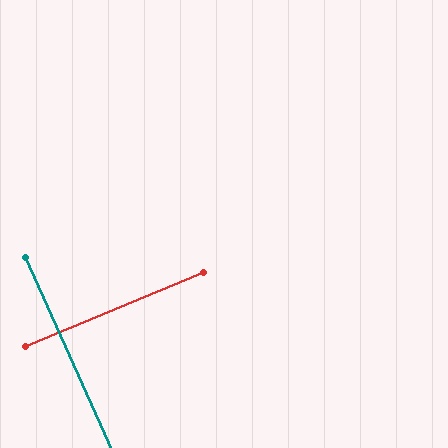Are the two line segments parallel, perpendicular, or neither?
Perpendicular — they meet at approximately 88°.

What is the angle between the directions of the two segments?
Approximately 88 degrees.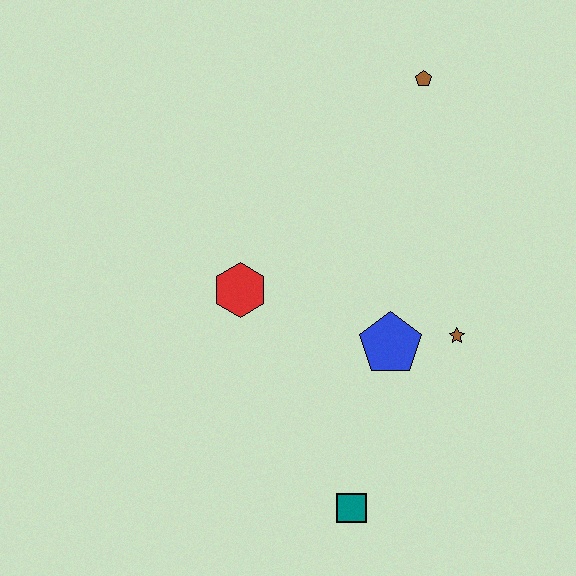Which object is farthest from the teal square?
The brown pentagon is farthest from the teal square.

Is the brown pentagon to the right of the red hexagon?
Yes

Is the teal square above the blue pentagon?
No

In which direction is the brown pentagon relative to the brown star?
The brown pentagon is above the brown star.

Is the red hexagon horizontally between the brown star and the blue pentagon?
No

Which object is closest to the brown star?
The blue pentagon is closest to the brown star.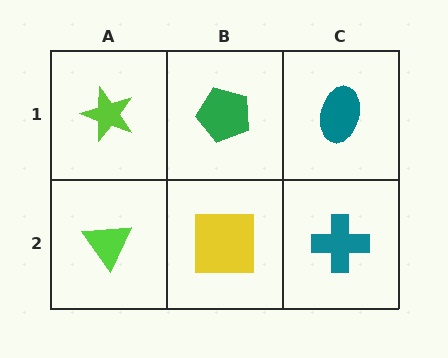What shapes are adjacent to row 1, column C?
A teal cross (row 2, column C), a green pentagon (row 1, column B).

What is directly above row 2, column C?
A teal ellipse.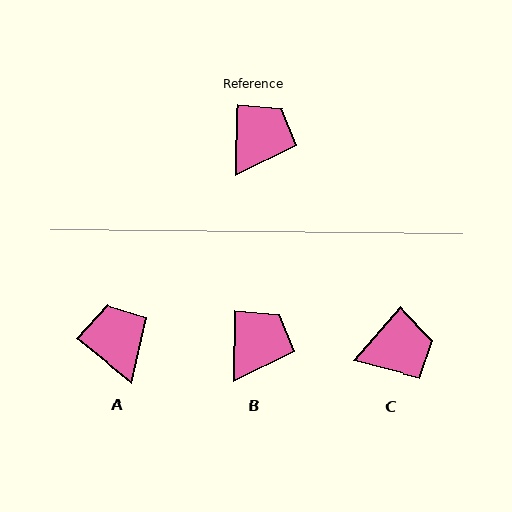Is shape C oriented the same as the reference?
No, it is off by about 41 degrees.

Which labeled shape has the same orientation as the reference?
B.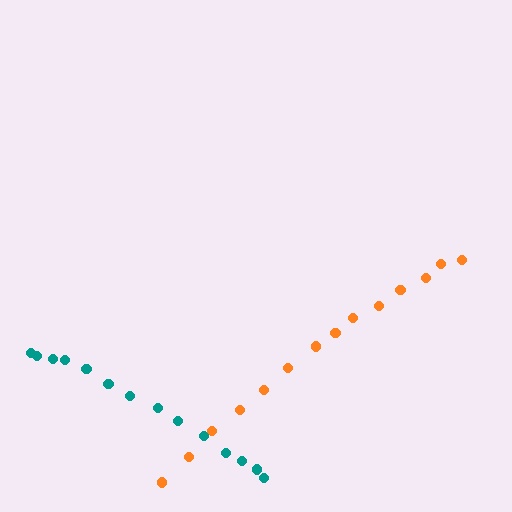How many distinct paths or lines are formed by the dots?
There are 2 distinct paths.